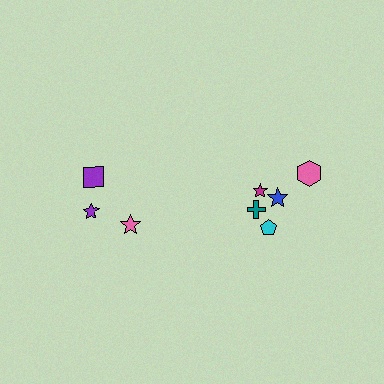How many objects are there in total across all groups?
There are 8 objects.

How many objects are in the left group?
There are 3 objects.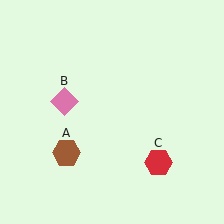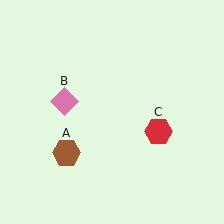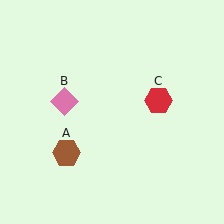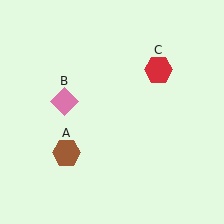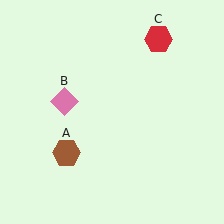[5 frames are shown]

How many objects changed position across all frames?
1 object changed position: red hexagon (object C).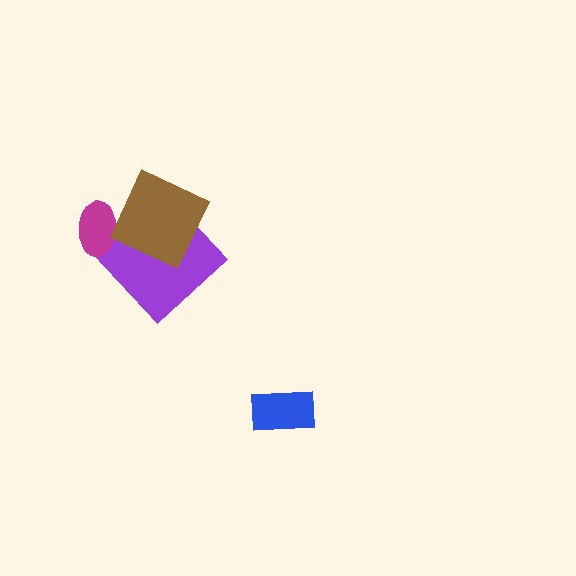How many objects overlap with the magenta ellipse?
0 objects overlap with the magenta ellipse.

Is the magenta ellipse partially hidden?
No, no other shape covers it.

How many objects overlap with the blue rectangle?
0 objects overlap with the blue rectangle.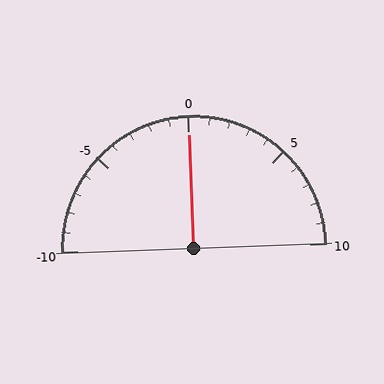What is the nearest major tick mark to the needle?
The nearest major tick mark is 0.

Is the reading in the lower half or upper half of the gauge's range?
The reading is in the upper half of the range (-10 to 10).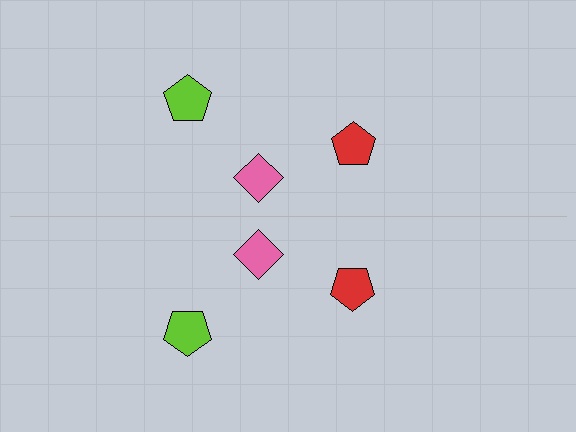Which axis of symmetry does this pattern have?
The pattern has a horizontal axis of symmetry running through the center of the image.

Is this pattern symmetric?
Yes, this pattern has bilateral (reflection) symmetry.